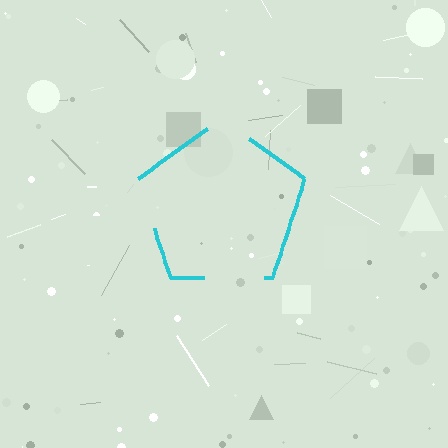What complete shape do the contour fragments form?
The contour fragments form a pentagon.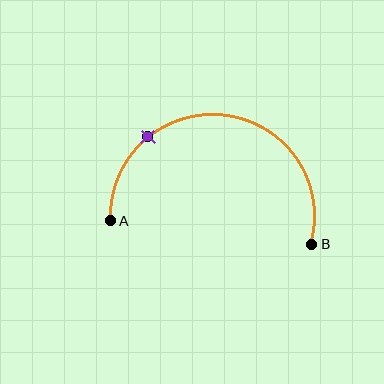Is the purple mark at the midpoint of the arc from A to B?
No. The purple mark lies on the arc but is closer to endpoint A. The arc midpoint would be at the point on the curve equidistant along the arc from both A and B.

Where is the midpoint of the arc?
The arc midpoint is the point on the curve farthest from the straight line joining A and B. It sits above that line.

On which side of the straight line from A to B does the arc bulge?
The arc bulges above the straight line connecting A and B.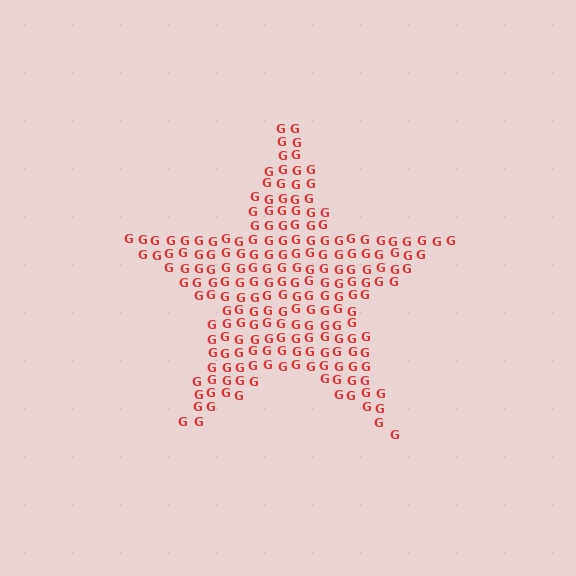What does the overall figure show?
The overall figure shows a star.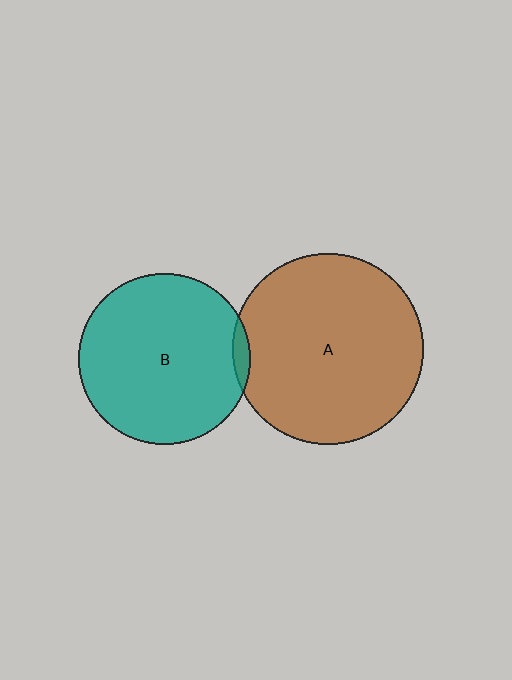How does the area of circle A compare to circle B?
Approximately 1.2 times.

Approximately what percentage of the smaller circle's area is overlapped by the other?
Approximately 5%.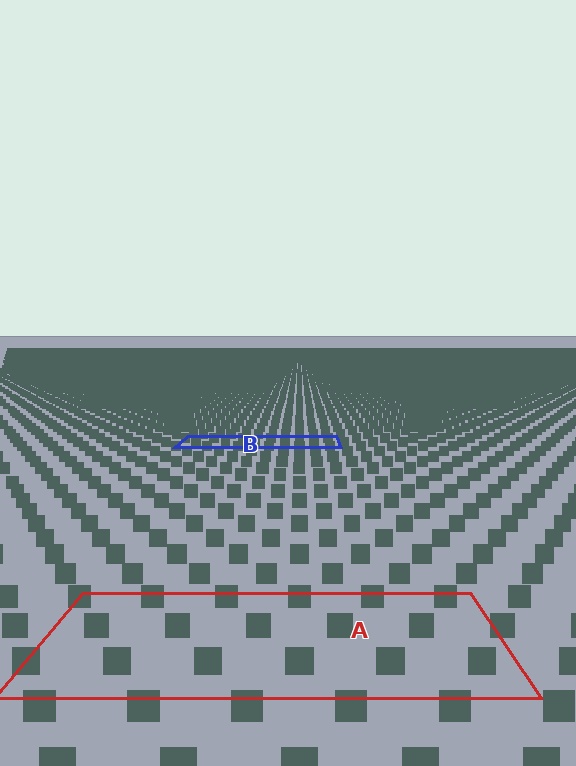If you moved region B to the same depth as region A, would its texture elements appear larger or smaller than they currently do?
They would appear larger. At a closer depth, the same texture elements are projected at a bigger on-screen size.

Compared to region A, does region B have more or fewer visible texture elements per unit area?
Region B has more texture elements per unit area — they are packed more densely because it is farther away.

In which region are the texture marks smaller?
The texture marks are smaller in region B, because it is farther away.